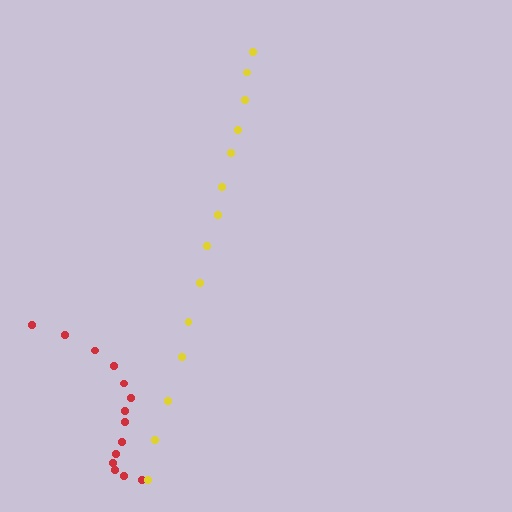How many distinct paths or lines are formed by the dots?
There are 2 distinct paths.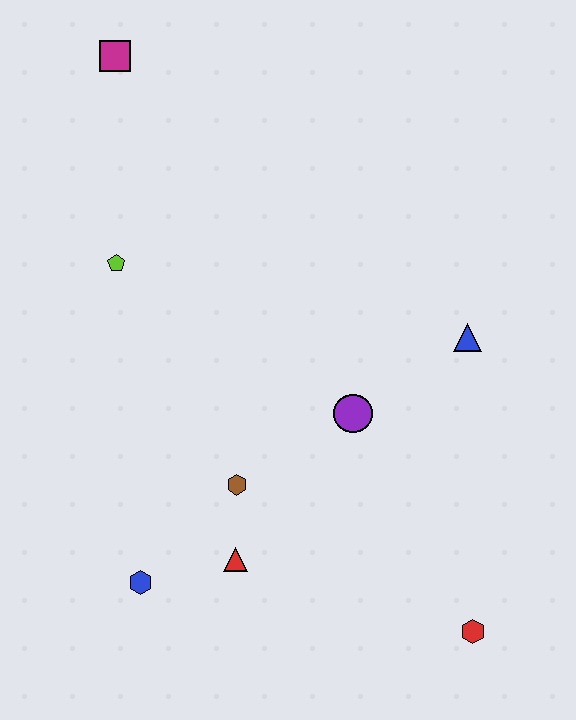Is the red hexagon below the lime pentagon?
Yes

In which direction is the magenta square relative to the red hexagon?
The magenta square is above the red hexagon.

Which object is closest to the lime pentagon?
The magenta square is closest to the lime pentagon.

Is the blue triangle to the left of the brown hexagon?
No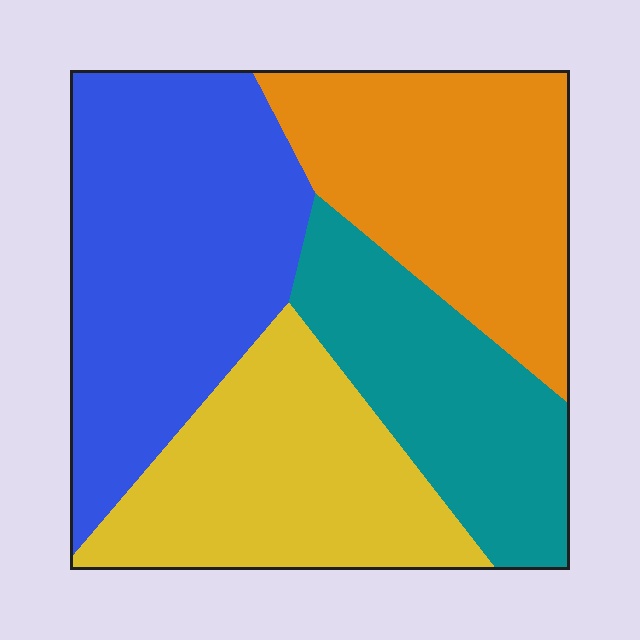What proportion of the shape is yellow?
Yellow takes up less than a quarter of the shape.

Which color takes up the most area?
Blue, at roughly 30%.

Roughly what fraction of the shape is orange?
Orange takes up between a sixth and a third of the shape.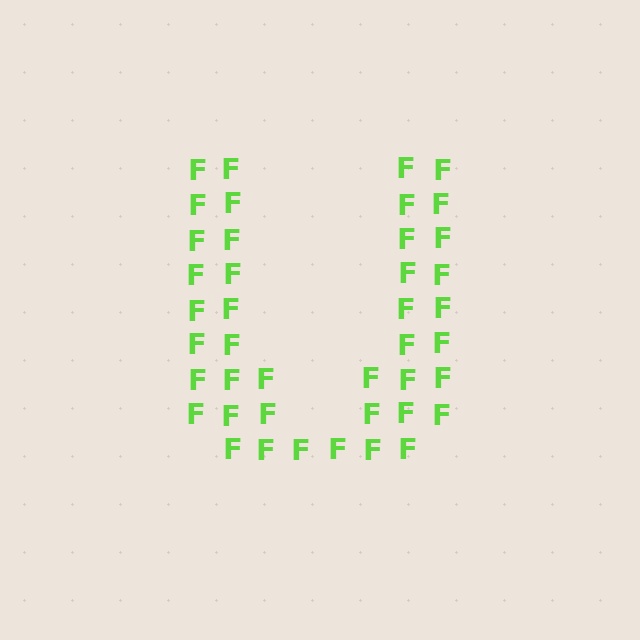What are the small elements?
The small elements are letter F's.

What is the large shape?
The large shape is the letter U.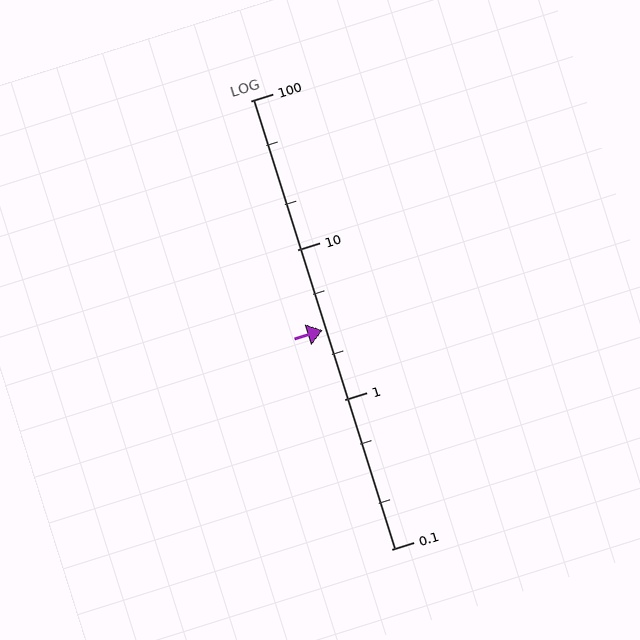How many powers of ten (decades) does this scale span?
The scale spans 3 decades, from 0.1 to 100.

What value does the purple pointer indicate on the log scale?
The pointer indicates approximately 2.9.